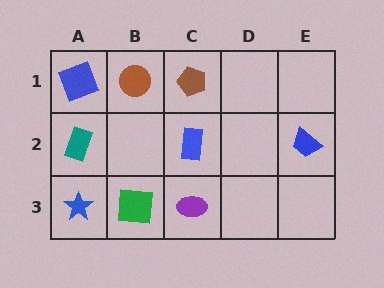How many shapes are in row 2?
3 shapes.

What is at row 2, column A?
A teal rectangle.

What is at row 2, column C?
A blue rectangle.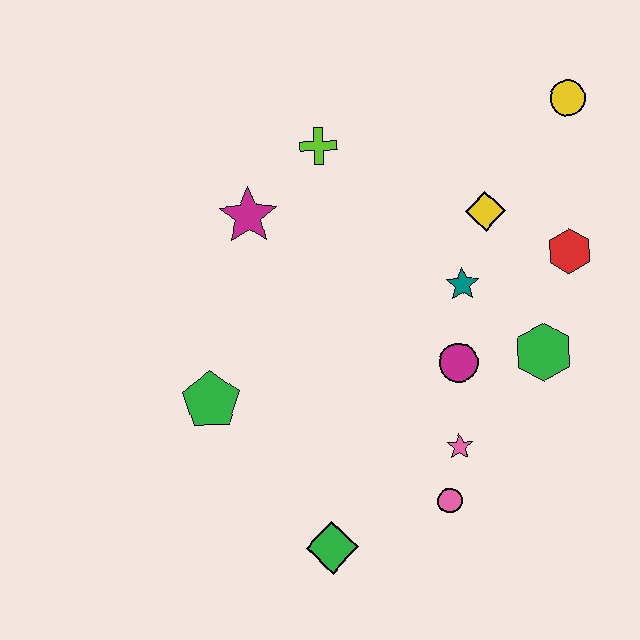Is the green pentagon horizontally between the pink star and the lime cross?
No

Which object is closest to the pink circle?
The pink star is closest to the pink circle.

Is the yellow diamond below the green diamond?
No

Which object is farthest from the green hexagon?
The green pentagon is farthest from the green hexagon.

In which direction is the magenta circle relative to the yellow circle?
The magenta circle is below the yellow circle.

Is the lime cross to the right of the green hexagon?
No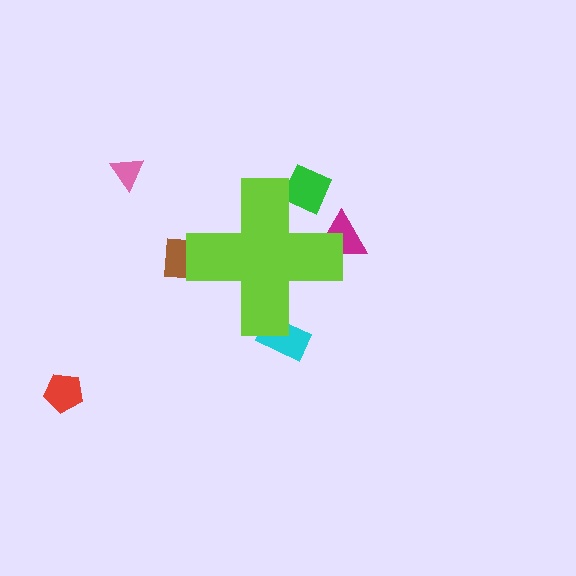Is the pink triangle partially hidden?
No, the pink triangle is fully visible.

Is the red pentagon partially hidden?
No, the red pentagon is fully visible.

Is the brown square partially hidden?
Yes, the brown square is partially hidden behind the lime cross.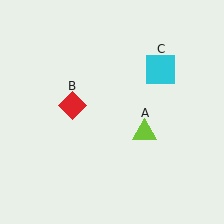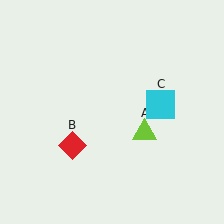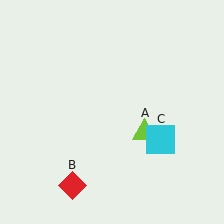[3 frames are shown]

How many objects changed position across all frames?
2 objects changed position: red diamond (object B), cyan square (object C).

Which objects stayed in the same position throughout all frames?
Lime triangle (object A) remained stationary.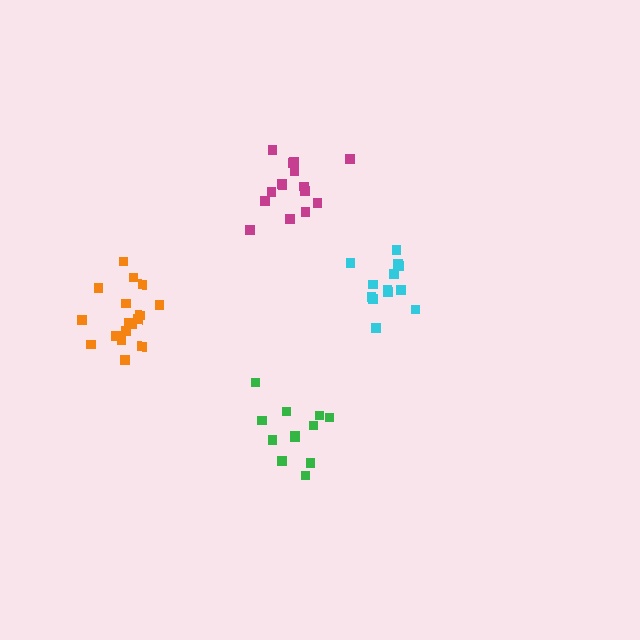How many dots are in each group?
Group 1: 17 dots, Group 2: 13 dots, Group 3: 12 dots, Group 4: 15 dots (57 total).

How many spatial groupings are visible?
There are 4 spatial groupings.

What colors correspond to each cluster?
The clusters are colored: orange, cyan, green, magenta.